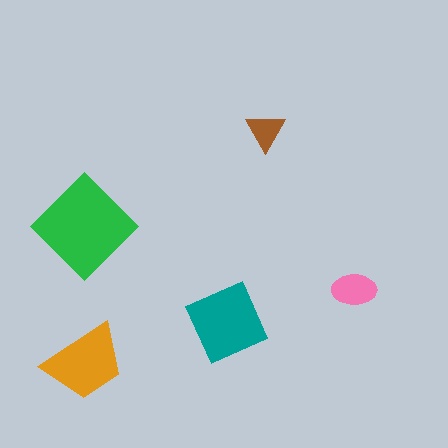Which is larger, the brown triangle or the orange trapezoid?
The orange trapezoid.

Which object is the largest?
The green diamond.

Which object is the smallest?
The brown triangle.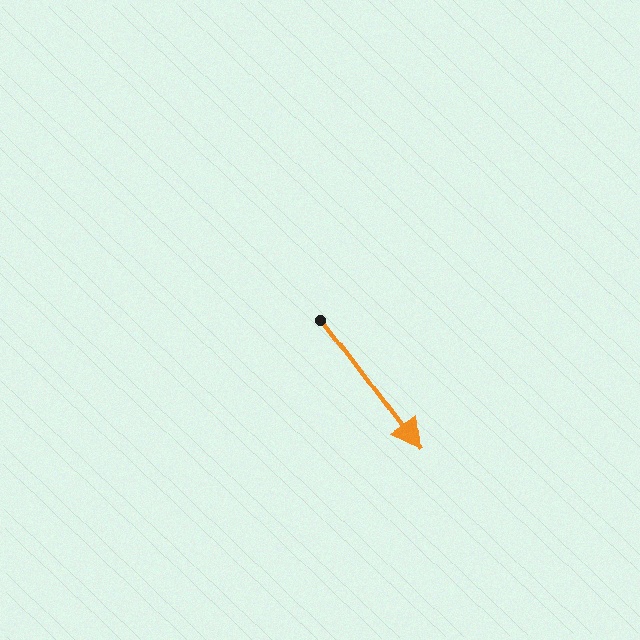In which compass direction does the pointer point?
Southeast.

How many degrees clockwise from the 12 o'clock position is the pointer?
Approximately 143 degrees.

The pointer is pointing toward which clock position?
Roughly 5 o'clock.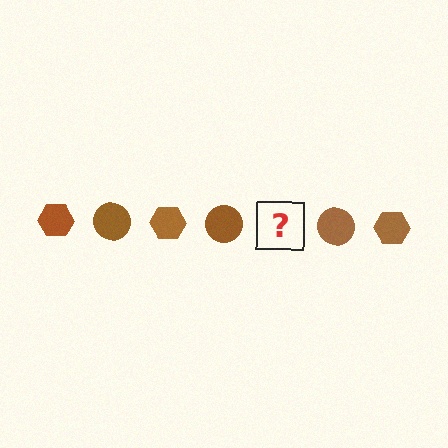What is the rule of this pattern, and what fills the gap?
The rule is that the pattern cycles through hexagon, circle shapes in brown. The gap should be filled with a brown hexagon.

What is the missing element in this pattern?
The missing element is a brown hexagon.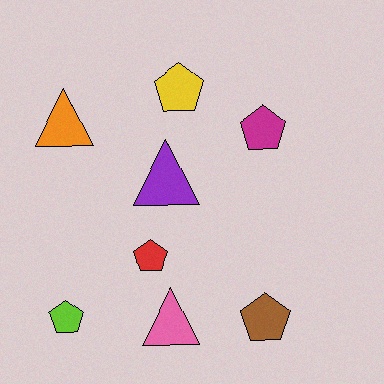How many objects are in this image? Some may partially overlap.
There are 8 objects.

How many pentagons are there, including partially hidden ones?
There are 5 pentagons.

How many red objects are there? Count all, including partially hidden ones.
There is 1 red object.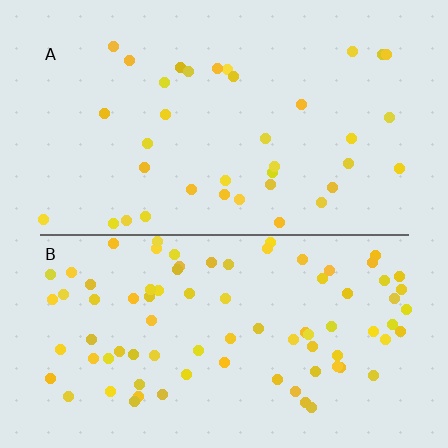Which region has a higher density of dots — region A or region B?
B (the bottom).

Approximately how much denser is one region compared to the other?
Approximately 2.3× — region B over region A.